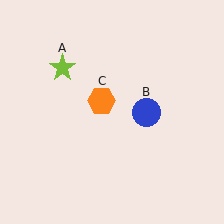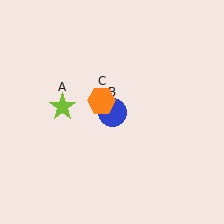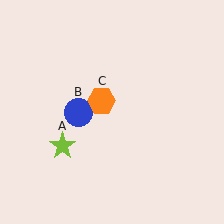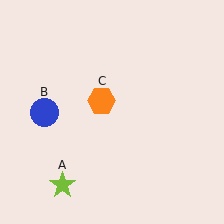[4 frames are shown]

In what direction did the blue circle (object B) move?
The blue circle (object B) moved left.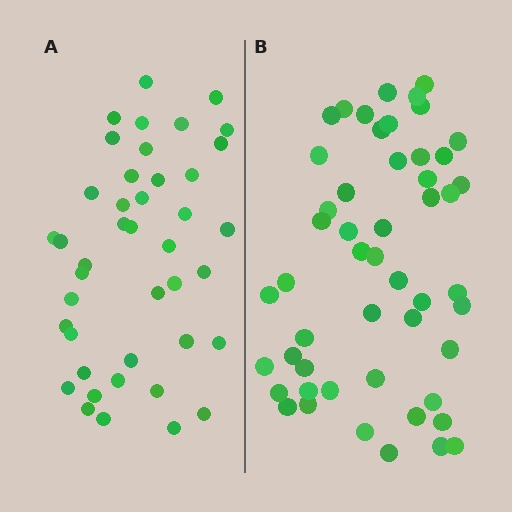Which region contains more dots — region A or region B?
Region B (the right region) has more dots.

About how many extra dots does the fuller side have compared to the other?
Region B has roughly 8 or so more dots than region A.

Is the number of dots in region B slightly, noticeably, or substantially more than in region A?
Region B has only slightly more — the two regions are fairly close. The ratio is roughly 1.2 to 1.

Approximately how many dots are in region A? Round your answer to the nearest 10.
About 40 dots. (The exact count is 42, which rounds to 40.)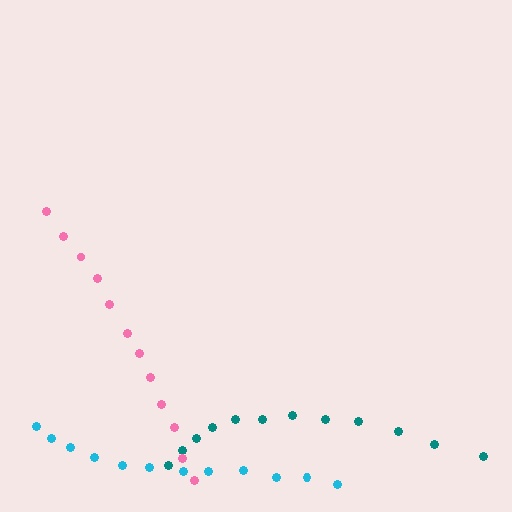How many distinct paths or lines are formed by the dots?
There are 3 distinct paths.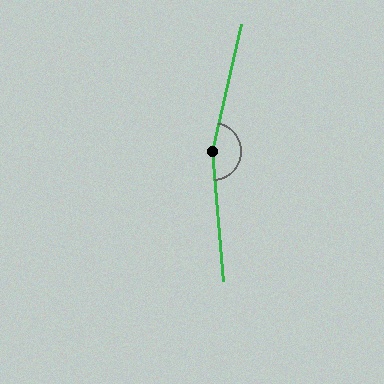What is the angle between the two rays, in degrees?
Approximately 163 degrees.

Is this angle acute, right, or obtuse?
It is obtuse.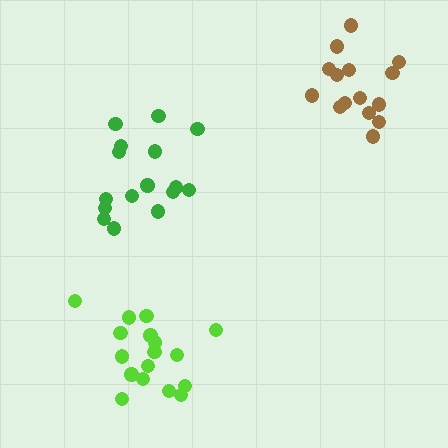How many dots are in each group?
Group 1: 17 dots, Group 2: 16 dots, Group 3: 15 dots (48 total).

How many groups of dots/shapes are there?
There are 3 groups.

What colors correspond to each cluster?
The clusters are colored: lime, green, brown.